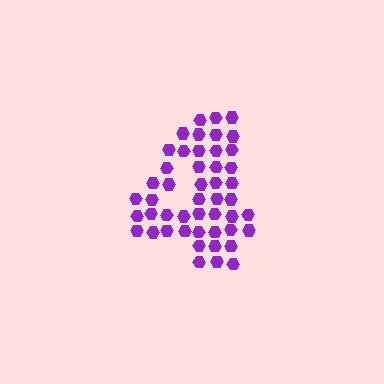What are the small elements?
The small elements are hexagons.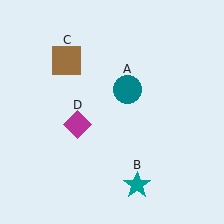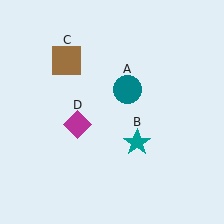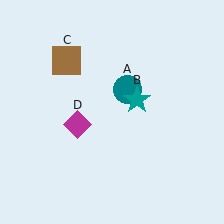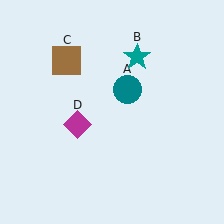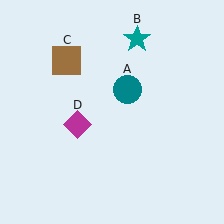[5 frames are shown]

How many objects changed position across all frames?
1 object changed position: teal star (object B).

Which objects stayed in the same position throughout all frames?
Teal circle (object A) and brown square (object C) and magenta diamond (object D) remained stationary.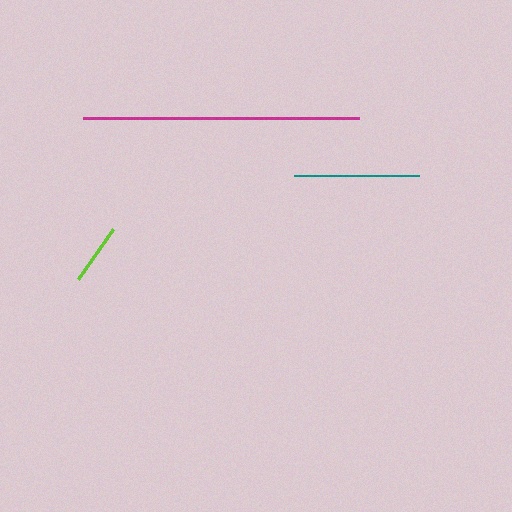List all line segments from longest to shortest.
From longest to shortest: magenta, teal, lime.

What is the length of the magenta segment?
The magenta segment is approximately 276 pixels long.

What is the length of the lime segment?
The lime segment is approximately 61 pixels long.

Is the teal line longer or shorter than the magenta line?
The magenta line is longer than the teal line.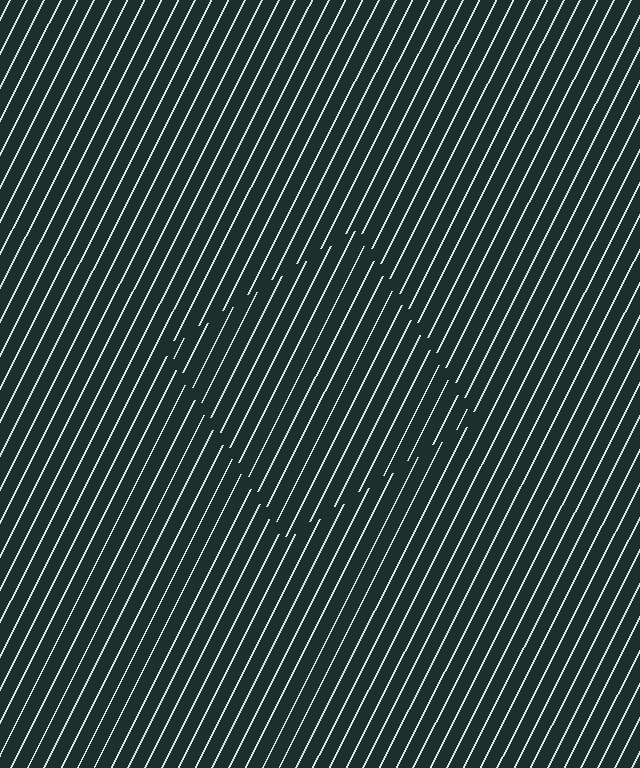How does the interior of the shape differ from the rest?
The interior of the shape contains the same grating, shifted by half a period — the contour is defined by the phase discontinuity where line-ends from the inner and outer gratings abut.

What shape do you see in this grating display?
An illusory square. The interior of the shape contains the same grating, shifted by half a period — the contour is defined by the phase discontinuity where line-ends from the inner and outer gratings abut.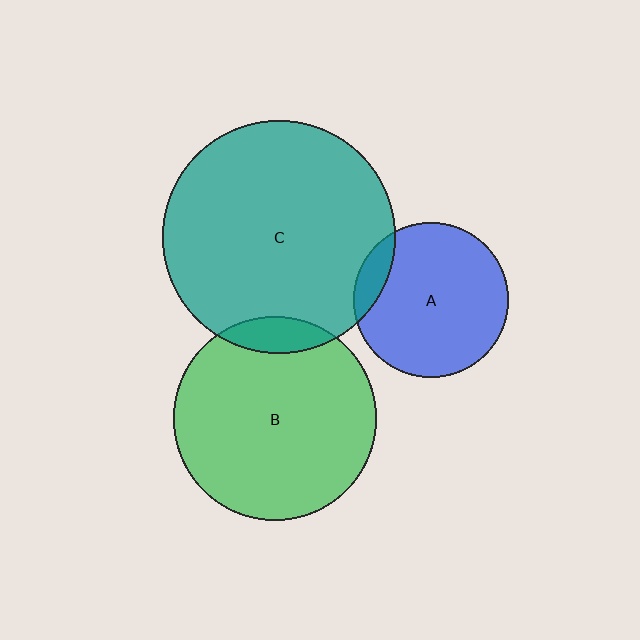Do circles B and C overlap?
Yes.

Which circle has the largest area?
Circle C (teal).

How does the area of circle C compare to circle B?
Approximately 1.3 times.